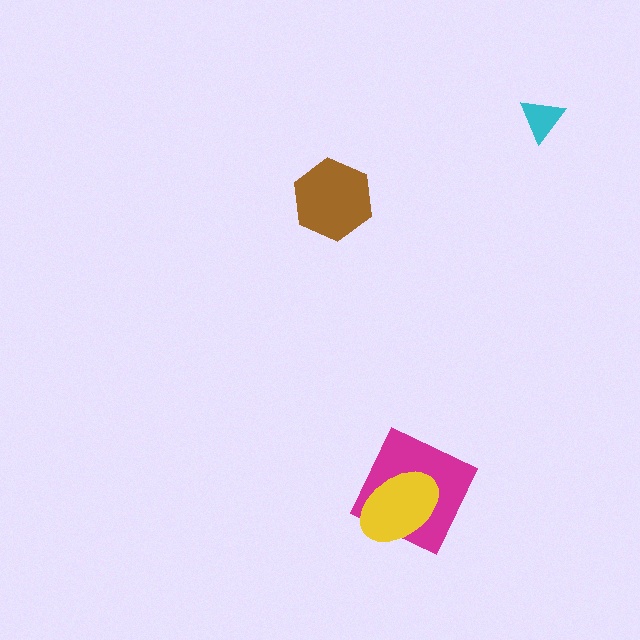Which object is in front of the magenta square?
The yellow ellipse is in front of the magenta square.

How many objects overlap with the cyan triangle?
0 objects overlap with the cyan triangle.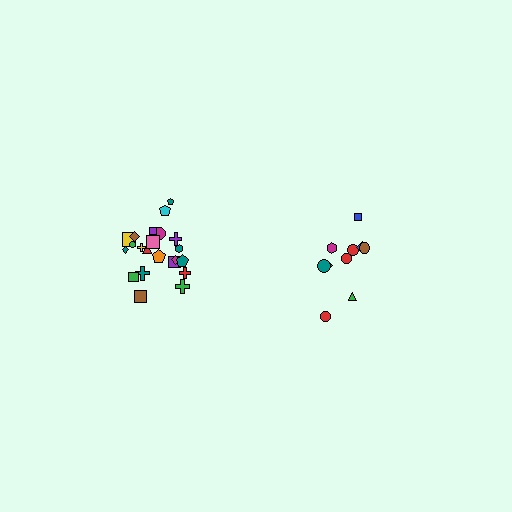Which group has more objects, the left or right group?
The left group.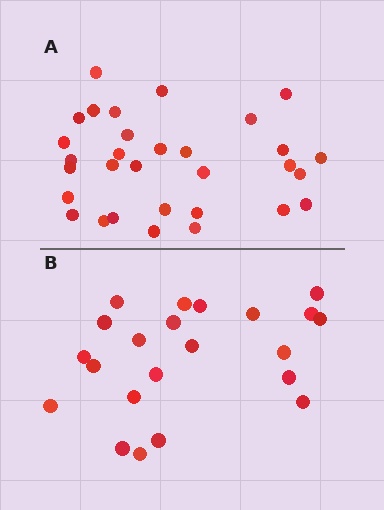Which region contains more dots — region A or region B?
Region A (the top region) has more dots.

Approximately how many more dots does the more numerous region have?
Region A has roughly 8 or so more dots than region B.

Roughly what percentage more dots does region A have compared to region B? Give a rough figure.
About 40% more.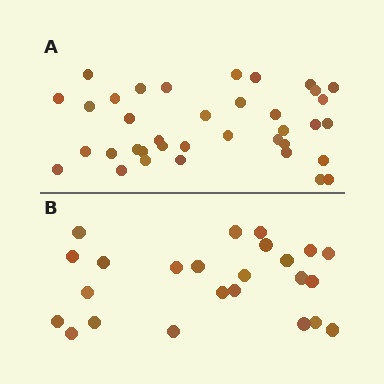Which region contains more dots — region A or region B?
Region A (the top region) has more dots.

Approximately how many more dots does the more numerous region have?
Region A has approximately 15 more dots than region B.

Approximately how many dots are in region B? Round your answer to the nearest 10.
About 20 dots. (The exact count is 24, which rounds to 20.)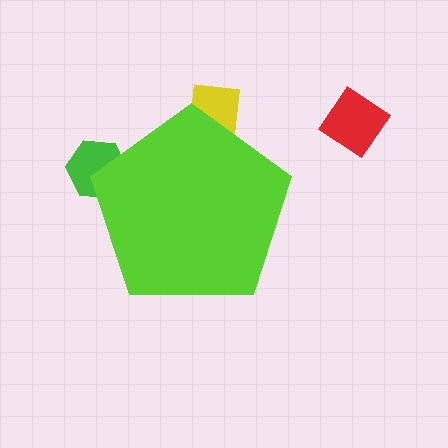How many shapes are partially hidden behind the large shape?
2 shapes are partially hidden.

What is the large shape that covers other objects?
A lime pentagon.